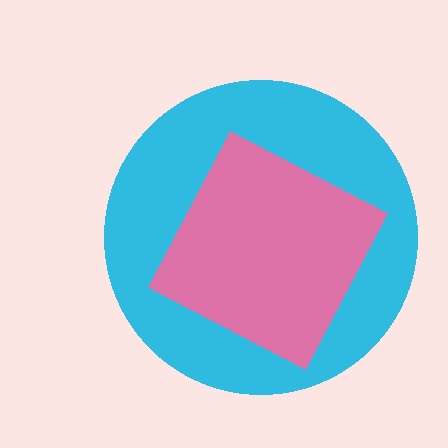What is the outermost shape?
The cyan circle.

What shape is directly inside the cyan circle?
The pink square.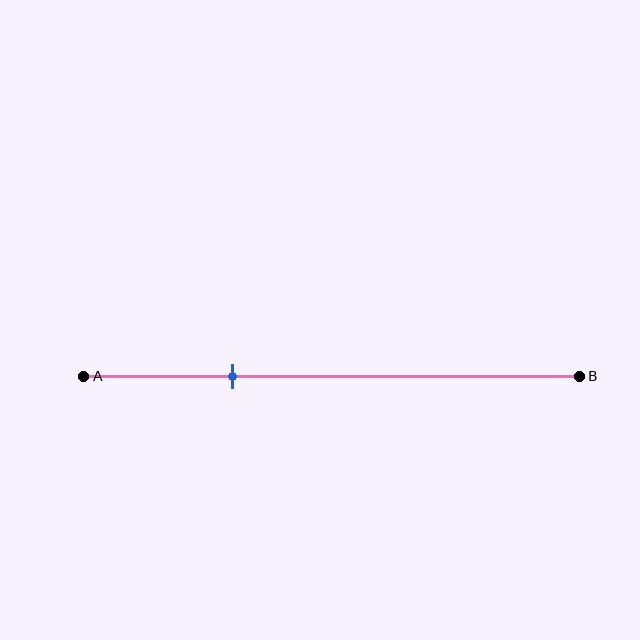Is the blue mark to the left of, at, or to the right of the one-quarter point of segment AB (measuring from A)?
The blue mark is to the right of the one-quarter point of segment AB.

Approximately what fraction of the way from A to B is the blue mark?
The blue mark is approximately 30% of the way from A to B.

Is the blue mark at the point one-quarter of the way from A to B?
No, the mark is at about 30% from A, not at the 25% one-quarter point.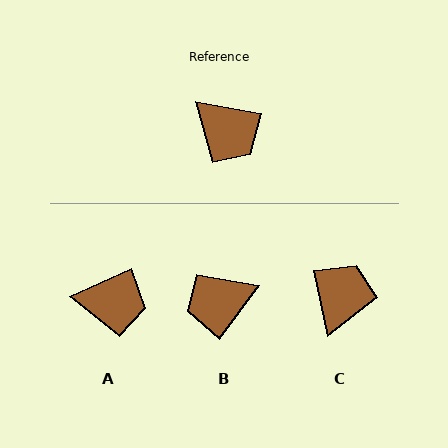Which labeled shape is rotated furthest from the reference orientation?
B, about 115 degrees away.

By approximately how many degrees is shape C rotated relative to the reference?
Approximately 112 degrees counter-clockwise.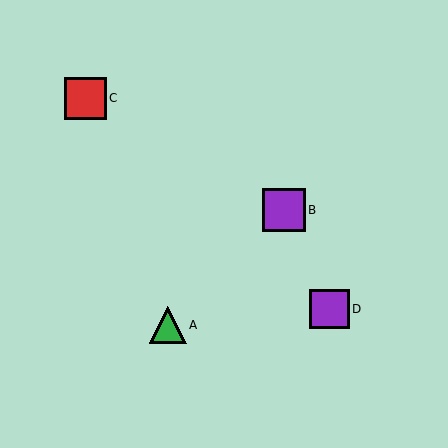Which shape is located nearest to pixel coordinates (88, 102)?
The red square (labeled C) at (85, 98) is nearest to that location.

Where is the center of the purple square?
The center of the purple square is at (329, 309).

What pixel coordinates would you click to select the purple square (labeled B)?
Click at (284, 210) to select the purple square B.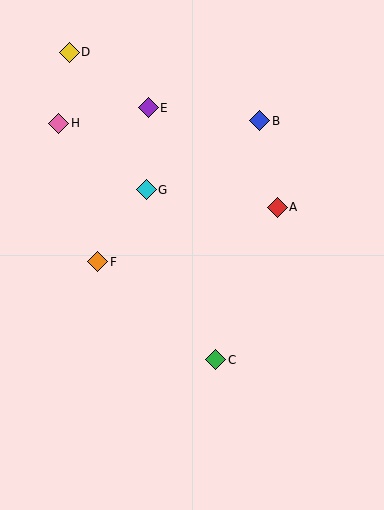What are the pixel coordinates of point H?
Point H is at (59, 123).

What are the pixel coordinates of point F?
Point F is at (98, 262).